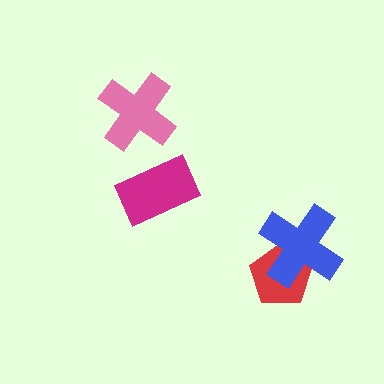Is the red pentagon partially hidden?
Yes, it is partially covered by another shape.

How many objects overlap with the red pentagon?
1 object overlaps with the red pentagon.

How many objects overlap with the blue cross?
1 object overlaps with the blue cross.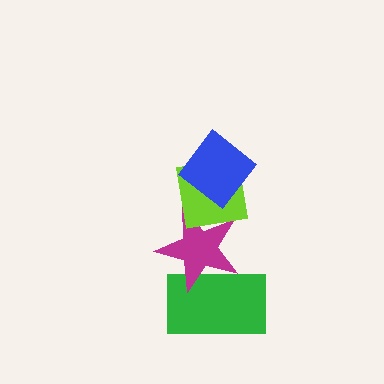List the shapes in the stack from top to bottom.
From top to bottom: the blue diamond, the lime square, the magenta star, the green rectangle.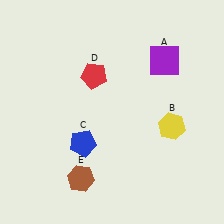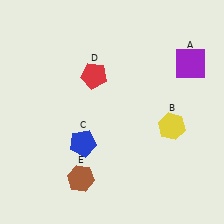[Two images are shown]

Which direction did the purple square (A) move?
The purple square (A) moved right.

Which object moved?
The purple square (A) moved right.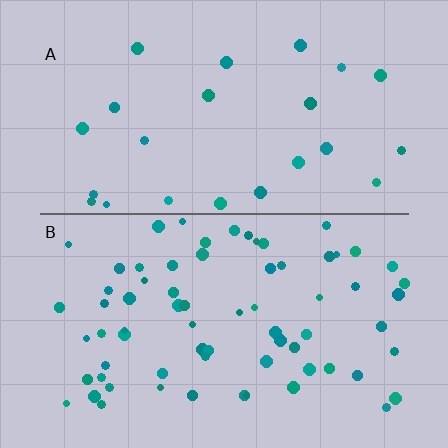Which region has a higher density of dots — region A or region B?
B (the bottom).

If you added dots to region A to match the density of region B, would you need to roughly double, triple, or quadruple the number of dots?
Approximately triple.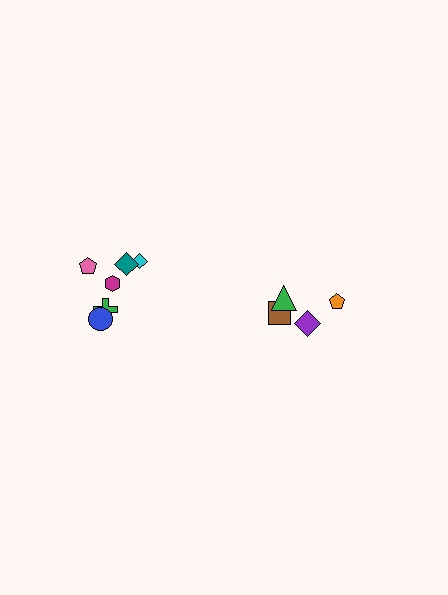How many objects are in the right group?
There are 4 objects.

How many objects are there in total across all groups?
There are 10 objects.